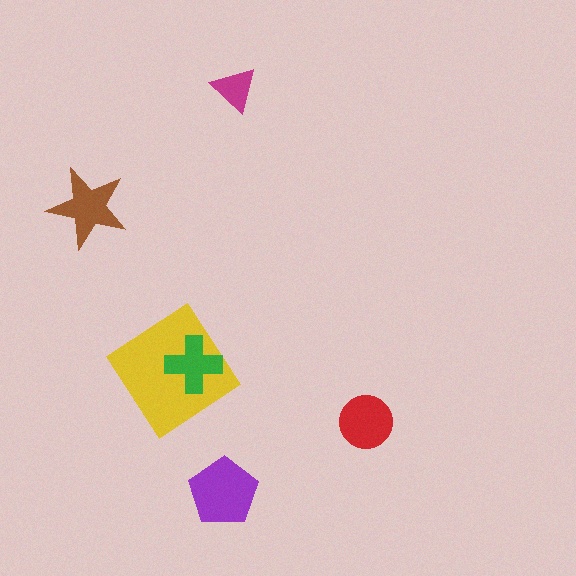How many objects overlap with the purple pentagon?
0 objects overlap with the purple pentagon.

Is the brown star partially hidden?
No, no other shape covers it.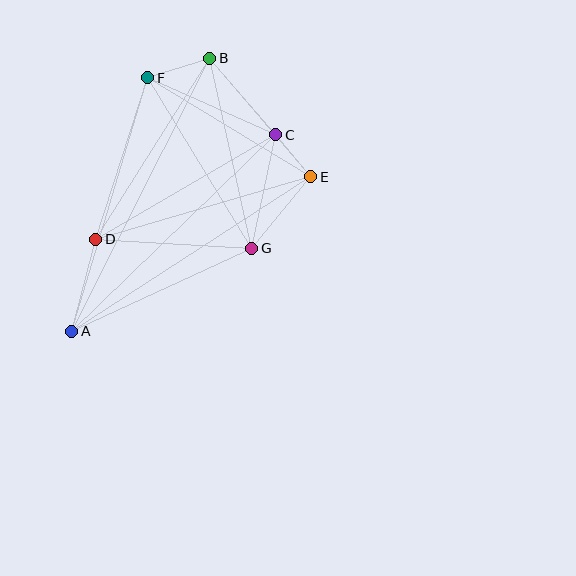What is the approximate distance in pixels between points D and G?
The distance between D and G is approximately 156 pixels.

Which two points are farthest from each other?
Points A and B are farthest from each other.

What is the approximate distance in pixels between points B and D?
The distance between B and D is approximately 214 pixels.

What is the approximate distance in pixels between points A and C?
The distance between A and C is approximately 283 pixels.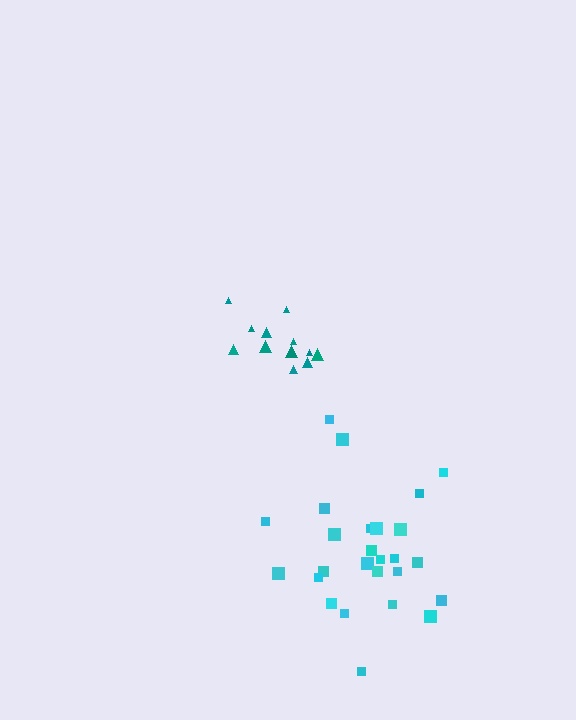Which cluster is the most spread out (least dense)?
Cyan.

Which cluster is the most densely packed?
Teal.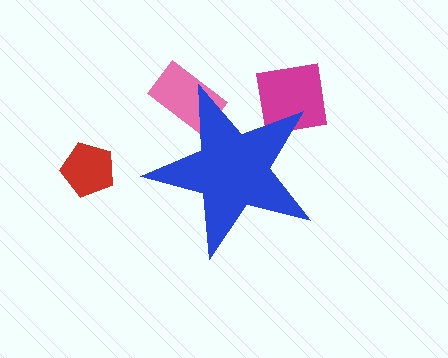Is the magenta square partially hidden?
Yes, the magenta square is partially hidden behind the blue star.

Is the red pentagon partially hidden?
No, the red pentagon is fully visible.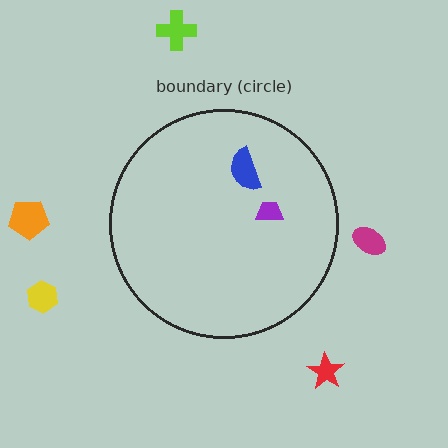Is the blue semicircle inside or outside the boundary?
Inside.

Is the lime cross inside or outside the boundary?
Outside.